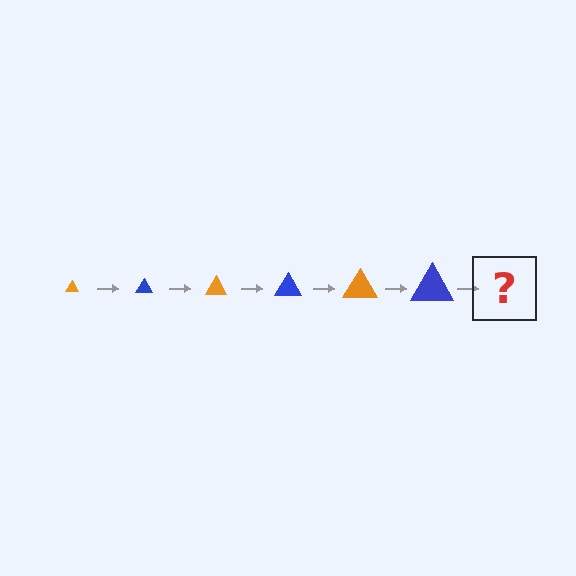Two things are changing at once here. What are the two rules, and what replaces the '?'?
The two rules are that the triangle grows larger each step and the color cycles through orange and blue. The '?' should be an orange triangle, larger than the previous one.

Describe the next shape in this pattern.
It should be an orange triangle, larger than the previous one.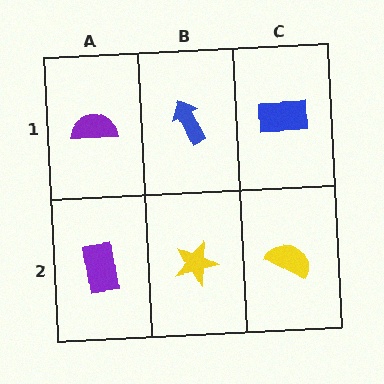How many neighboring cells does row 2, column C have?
2.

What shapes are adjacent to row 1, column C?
A yellow semicircle (row 2, column C), a blue arrow (row 1, column B).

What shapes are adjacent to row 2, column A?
A purple semicircle (row 1, column A), a yellow star (row 2, column B).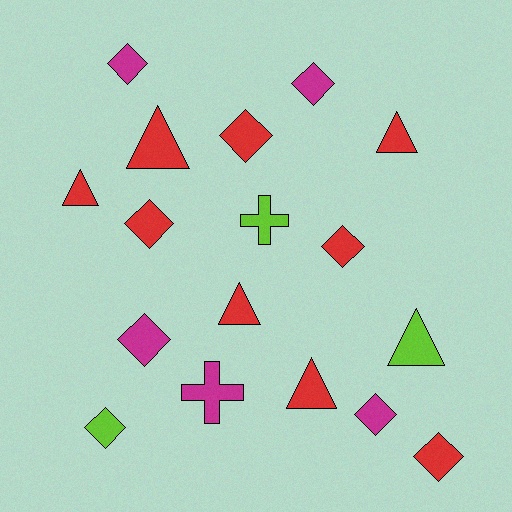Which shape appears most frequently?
Diamond, with 9 objects.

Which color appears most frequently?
Red, with 9 objects.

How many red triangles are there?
There are 5 red triangles.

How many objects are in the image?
There are 17 objects.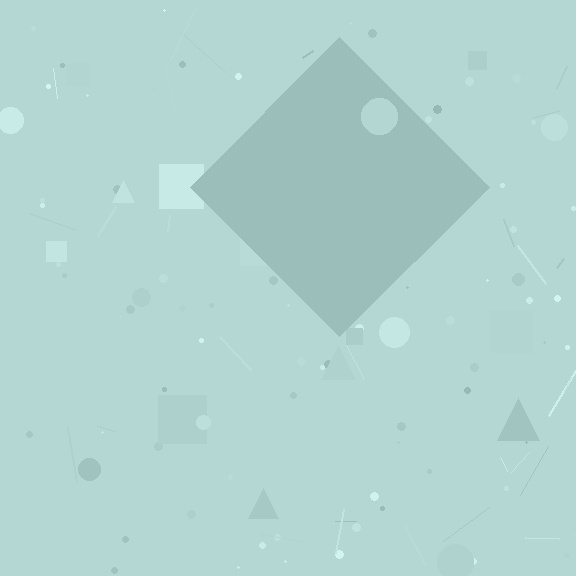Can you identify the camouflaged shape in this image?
The camouflaged shape is a diamond.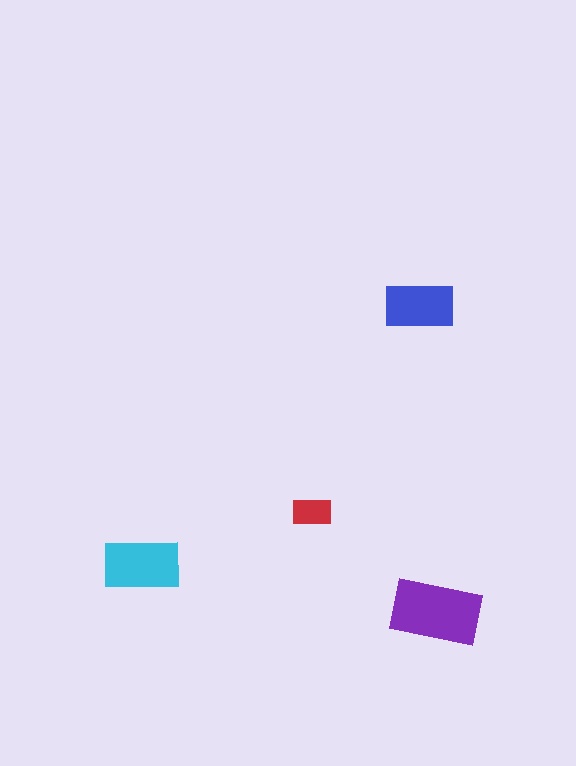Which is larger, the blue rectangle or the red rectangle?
The blue one.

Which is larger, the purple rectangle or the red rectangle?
The purple one.